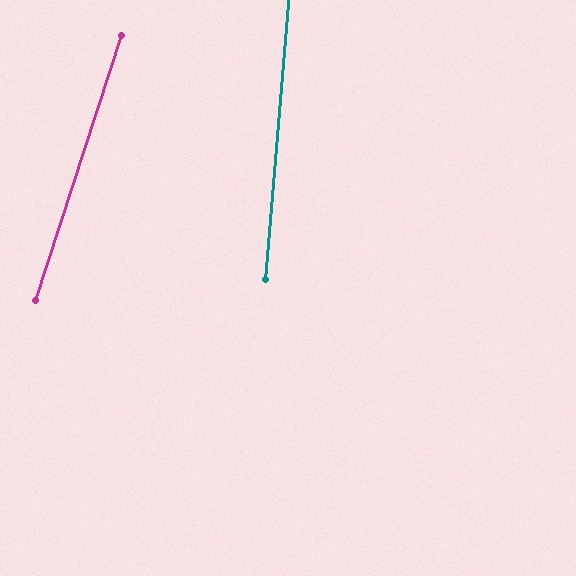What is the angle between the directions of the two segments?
Approximately 13 degrees.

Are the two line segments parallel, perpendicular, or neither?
Neither parallel nor perpendicular — they differ by about 13°.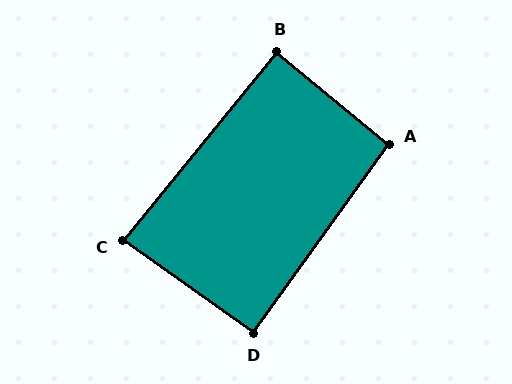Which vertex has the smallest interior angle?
C, at approximately 86 degrees.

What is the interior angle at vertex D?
Approximately 90 degrees (approximately right).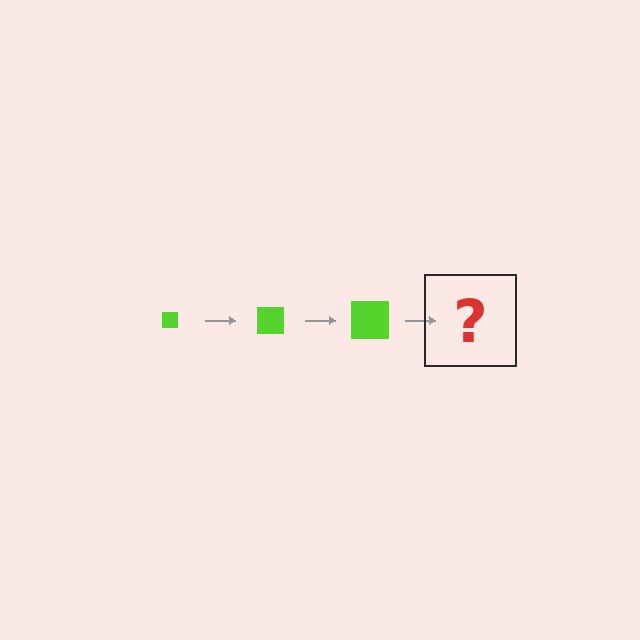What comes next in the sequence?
The next element should be a lime square, larger than the previous one.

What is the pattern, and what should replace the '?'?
The pattern is that the square gets progressively larger each step. The '?' should be a lime square, larger than the previous one.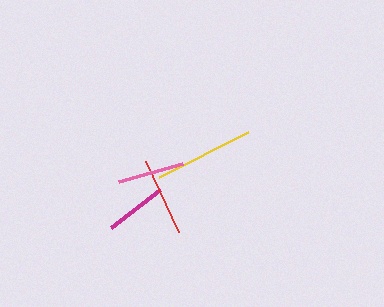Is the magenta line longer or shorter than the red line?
The red line is longer than the magenta line.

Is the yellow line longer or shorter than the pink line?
The yellow line is longer than the pink line.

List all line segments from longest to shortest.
From longest to shortest: yellow, red, pink, magenta.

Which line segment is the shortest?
The magenta line is the shortest at approximately 62 pixels.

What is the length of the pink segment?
The pink segment is approximately 67 pixels long.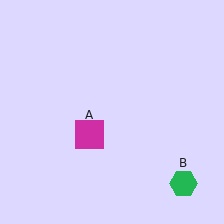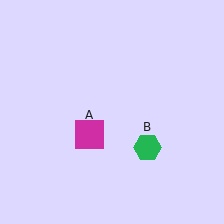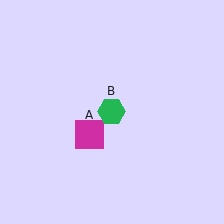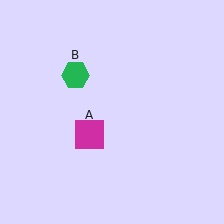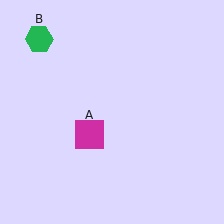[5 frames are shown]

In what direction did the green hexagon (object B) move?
The green hexagon (object B) moved up and to the left.